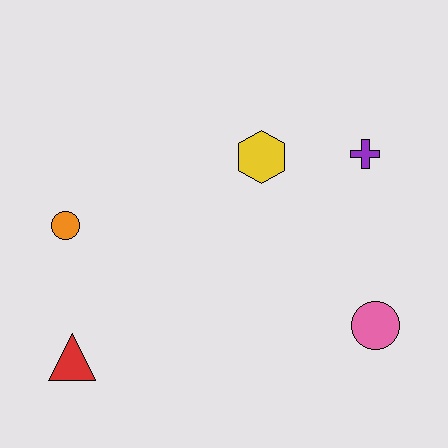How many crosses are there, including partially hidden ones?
There is 1 cross.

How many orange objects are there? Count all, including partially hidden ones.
There is 1 orange object.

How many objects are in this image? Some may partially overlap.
There are 5 objects.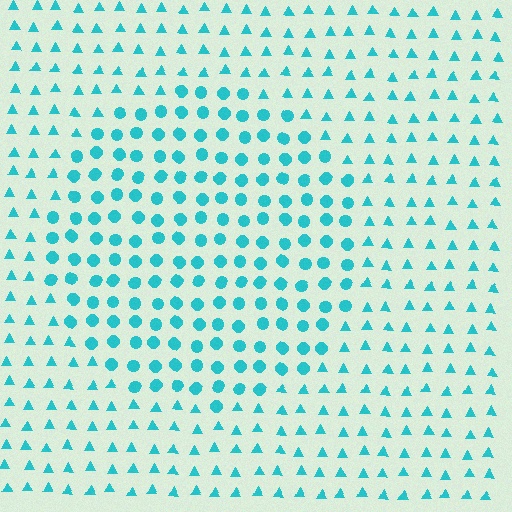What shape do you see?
I see a circle.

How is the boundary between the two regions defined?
The boundary is defined by a change in element shape: circles inside vs. triangles outside. All elements share the same color and spacing.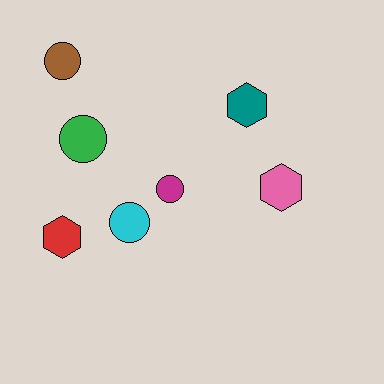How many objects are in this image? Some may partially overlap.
There are 7 objects.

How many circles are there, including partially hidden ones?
There are 4 circles.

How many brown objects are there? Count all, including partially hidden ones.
There is 1 brown object.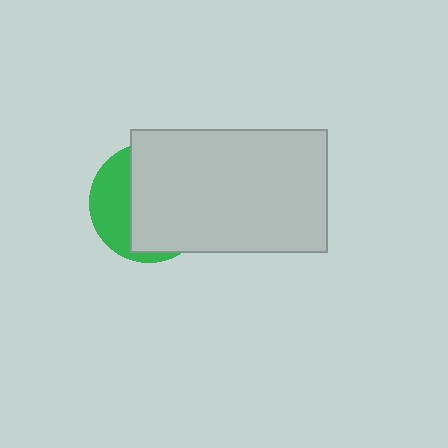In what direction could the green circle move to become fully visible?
The green circle could move left. That would shift it out from behind the light gray rectangle entirely.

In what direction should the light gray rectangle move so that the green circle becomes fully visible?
The light gray rectangle should move right. That is the shortest direction to clear the overlap and leave the green circle fully visible.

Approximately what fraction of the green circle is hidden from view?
Roughly 67% of the green circle is hidden behind the light gray rectangle.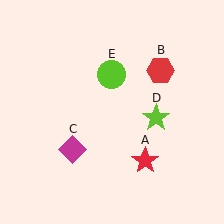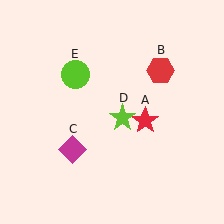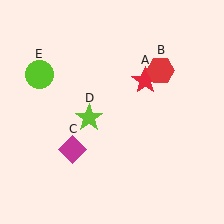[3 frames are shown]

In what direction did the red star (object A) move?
The red star (object A) moved up.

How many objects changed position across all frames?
3 objects changed position: red star (object A), lime star (object D), lime circle (object E).